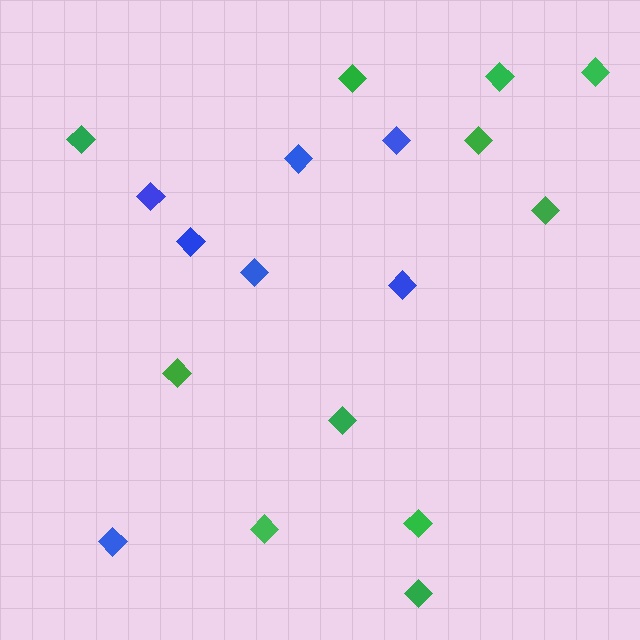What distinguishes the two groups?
There are 2 groups: one group of blue diamonds (7) and one group of green diamonds (11).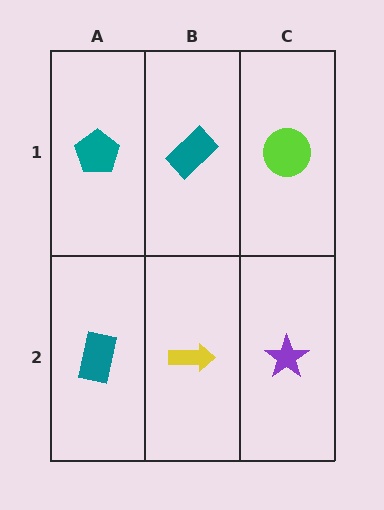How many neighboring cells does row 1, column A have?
2.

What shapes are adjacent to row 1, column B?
A yellow arrow (row 2, column B), a teal pentagon (row 1, column A), a lime circle (row 1, column C).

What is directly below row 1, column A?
A teal rectangle.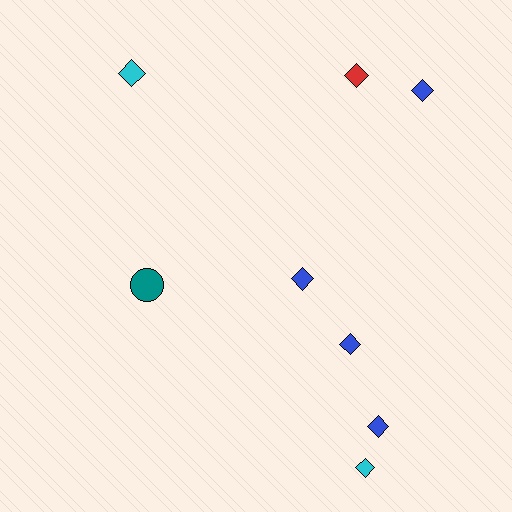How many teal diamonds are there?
There are no teal diamonds.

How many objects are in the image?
There are 8 objects.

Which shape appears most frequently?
Diamond, with 7 objects.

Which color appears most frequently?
Blue, with 4 objects.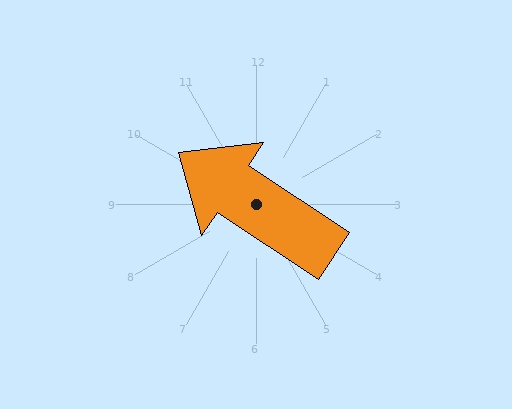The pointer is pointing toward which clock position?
Roughly 10 o'clock.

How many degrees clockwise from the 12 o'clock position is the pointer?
Approximately 304 degrees.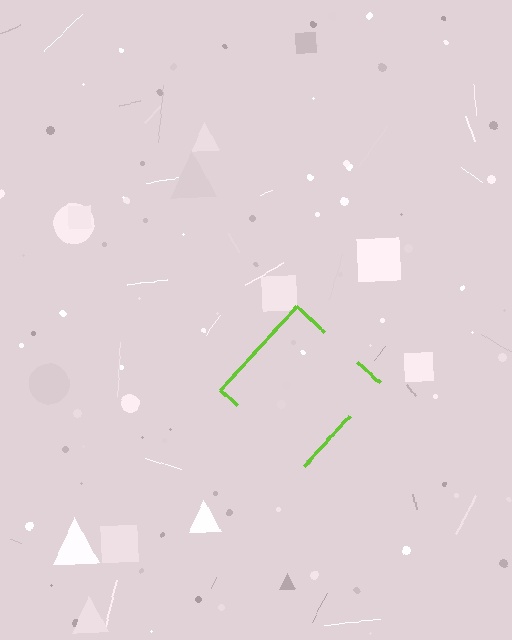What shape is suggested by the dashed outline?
The dashed outline suggests a diamond.